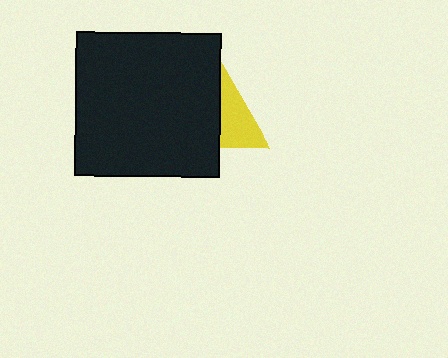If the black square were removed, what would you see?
You would see the complete yellow triangle.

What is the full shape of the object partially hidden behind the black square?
The partially hidden object is a yellow triangle.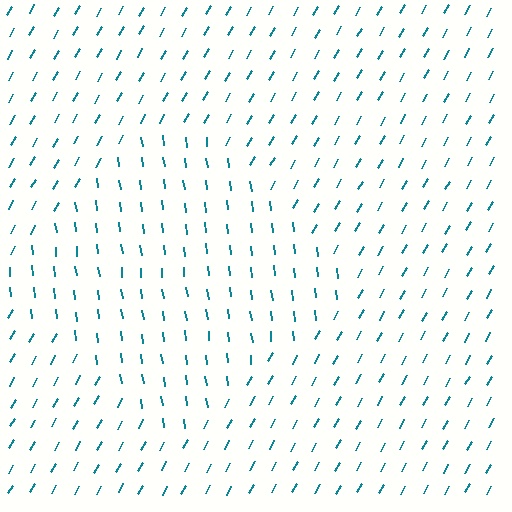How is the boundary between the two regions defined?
The boundary is defined purely by a change in line orientation (approximately 36 degrees difference). All lines are the same color and thickness.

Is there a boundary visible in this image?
Yes, there is a texture boundary formed by a change in line orientation.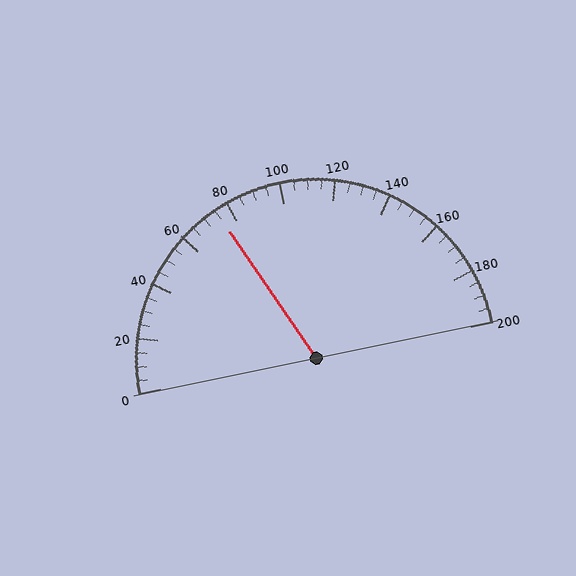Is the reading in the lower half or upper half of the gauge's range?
The reading is in the lower half of the range (0 to 200).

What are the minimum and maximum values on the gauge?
The gauge ranges from 0 to 200.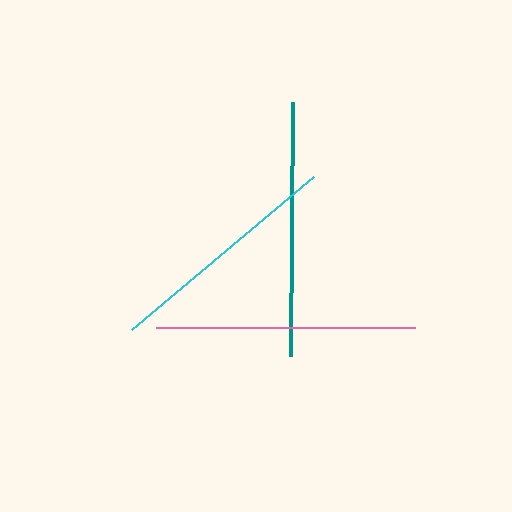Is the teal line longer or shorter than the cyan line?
The teal line is longer than the cyan line.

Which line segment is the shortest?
The cyan line is the shortest at approximately 238 pixels.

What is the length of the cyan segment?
The cyan segment is approximately 238 pixels long.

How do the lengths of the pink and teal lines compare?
The pink and teal lines are approximately the same length.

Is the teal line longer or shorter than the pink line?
The pink line is longer than the teal line.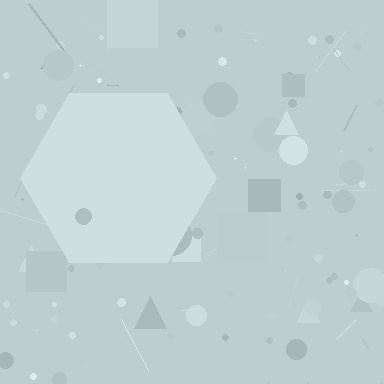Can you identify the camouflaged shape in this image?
The camouflaged shape is a hexagon.